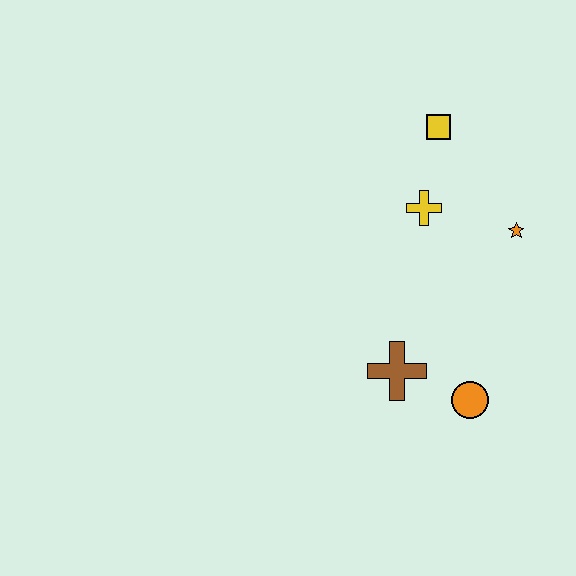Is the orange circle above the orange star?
No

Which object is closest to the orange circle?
The brown cross is closest to the orange circle.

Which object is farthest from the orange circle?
The yellow square is farthest from the orange circle.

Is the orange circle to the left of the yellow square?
No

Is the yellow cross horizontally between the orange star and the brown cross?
Yes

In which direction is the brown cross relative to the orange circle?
The brown cross is to the left of the orange circle.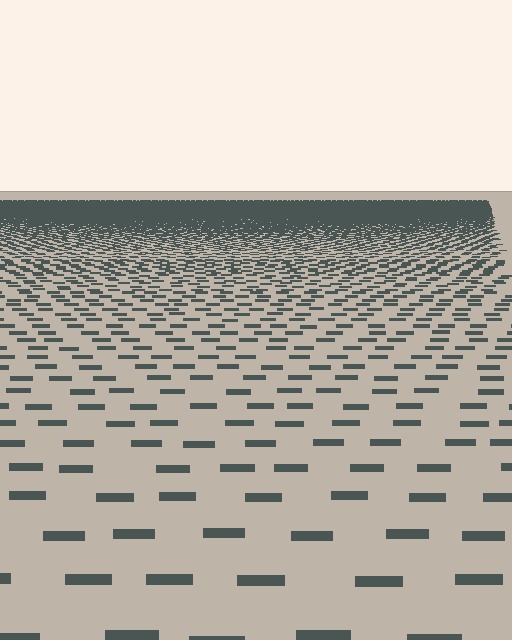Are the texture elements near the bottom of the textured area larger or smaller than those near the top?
Larger. Near the bottom, elements are closer to the viewer and appear at a bigger on-screen size.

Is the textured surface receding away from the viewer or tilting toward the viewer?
The surface is receding away from the viewer. Texture elements get smaller and denser toward the top.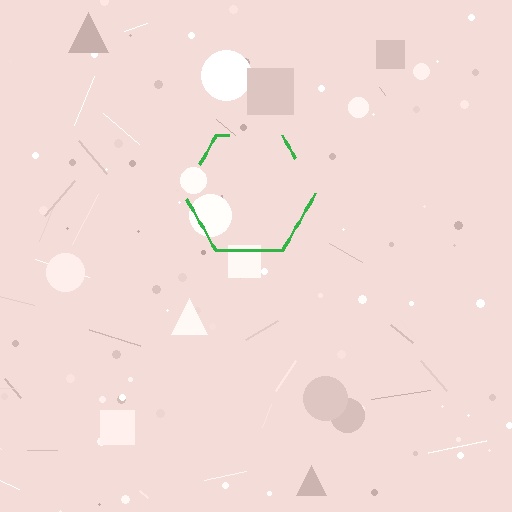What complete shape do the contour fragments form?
The contour fragments form a hexagon.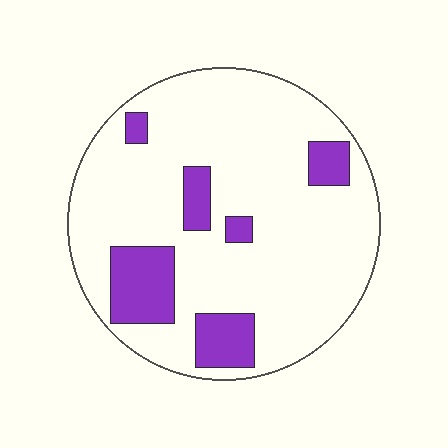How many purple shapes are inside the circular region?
6.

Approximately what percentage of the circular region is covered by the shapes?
Approximately 20%.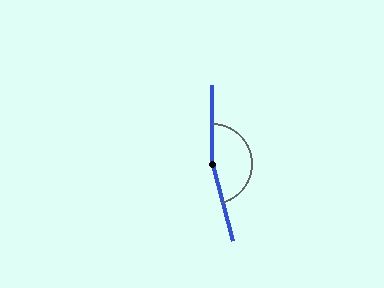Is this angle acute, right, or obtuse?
It is obtuse.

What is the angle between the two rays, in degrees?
Approximately 165 degrees.